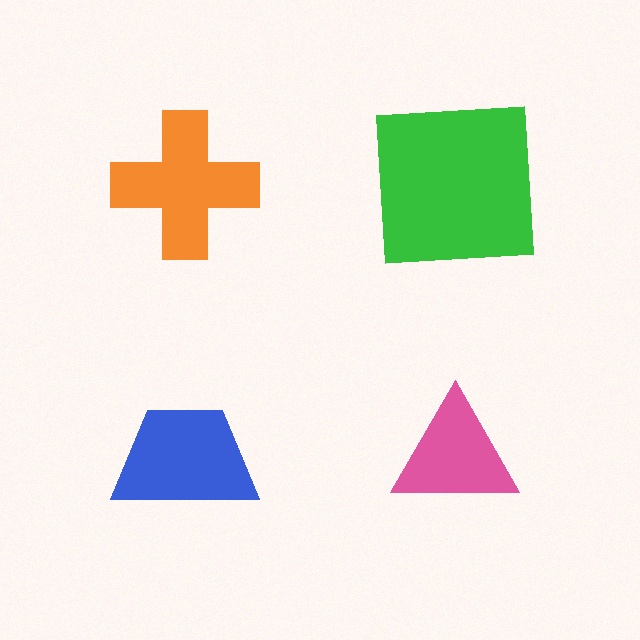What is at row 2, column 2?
A pink triangle.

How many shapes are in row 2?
2 shapes.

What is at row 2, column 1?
A blue trapezoid.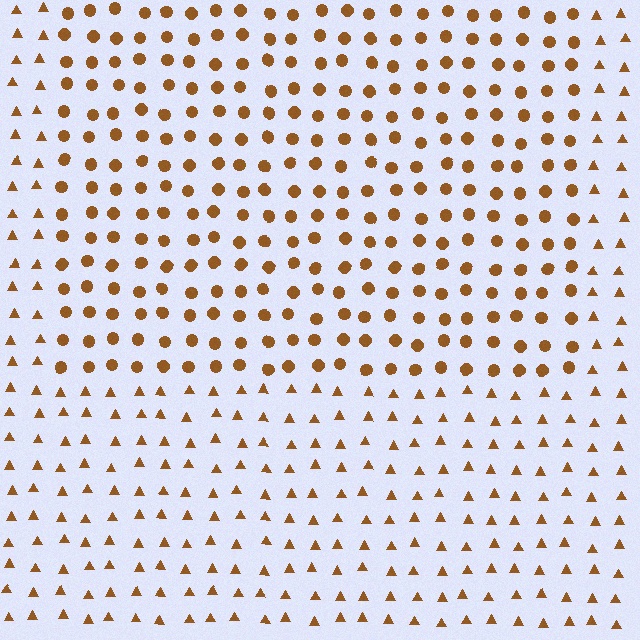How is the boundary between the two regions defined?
The boundary is defined by a change in element shape: circles inside vs. triangles outside. All elements share the same color and spacing.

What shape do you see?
I see a rectangle.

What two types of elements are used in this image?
The image uses circles inside the rectangle region and triangles outside it.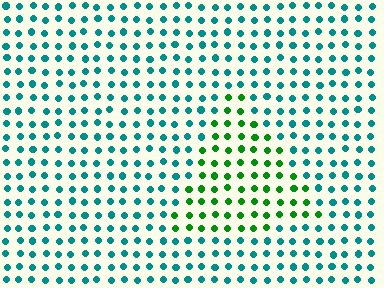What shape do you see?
I see a triangle.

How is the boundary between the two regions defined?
The boundary is defined purely by a slight shift in hue (about 51 degrees). Spacing, size, and orientation are identical on both sides.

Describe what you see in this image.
The image is filled with small teal elements in a uniform arrangement. A triangle-shaped region is visible where the elements are tinted to a slightly different hue, forming a subtle color boundary.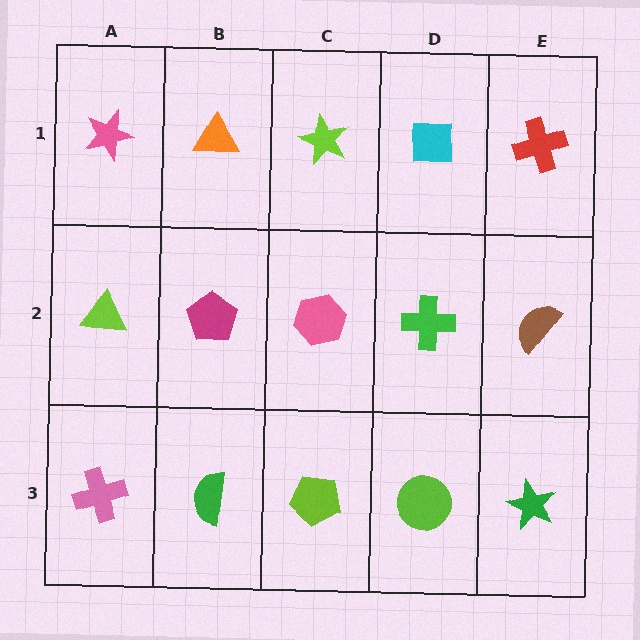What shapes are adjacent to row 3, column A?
A lime triangle (row 2, column A), a green semicircle (row 3, column B).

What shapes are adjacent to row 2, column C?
A lime star (row 1, column C), a lime pentagon (row 3, column C), a magenta pentagon (row 2, column B), a green cross (row 2, column D).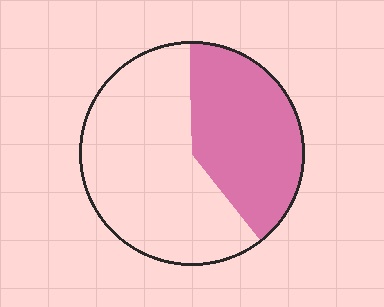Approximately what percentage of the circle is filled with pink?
Approximately 40%.